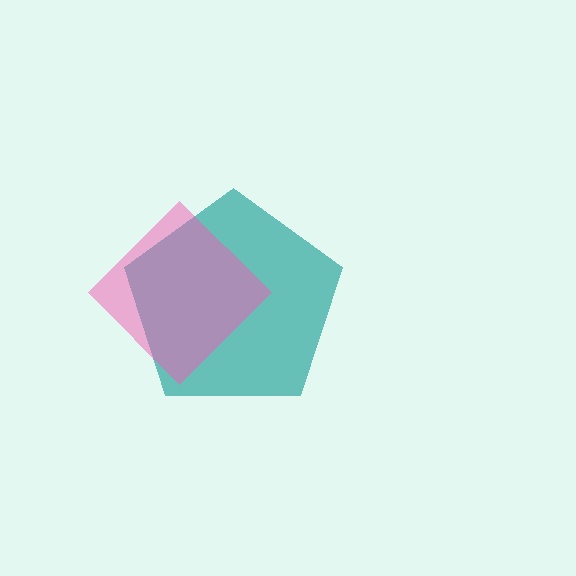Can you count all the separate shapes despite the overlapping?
Yes, there are 2 separate shapes.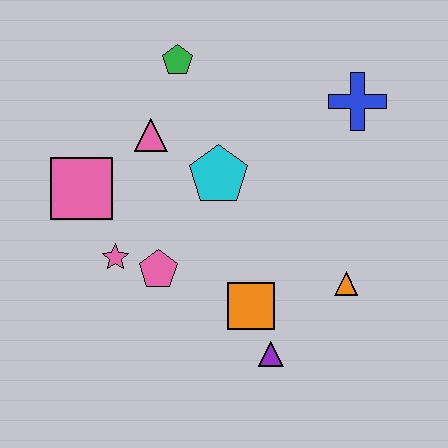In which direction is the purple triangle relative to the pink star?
The purple triangle is to the right of the pink star.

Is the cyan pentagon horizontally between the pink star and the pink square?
No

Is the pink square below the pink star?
No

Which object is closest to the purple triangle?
The orange square is closest to the purple triangle.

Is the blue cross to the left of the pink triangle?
No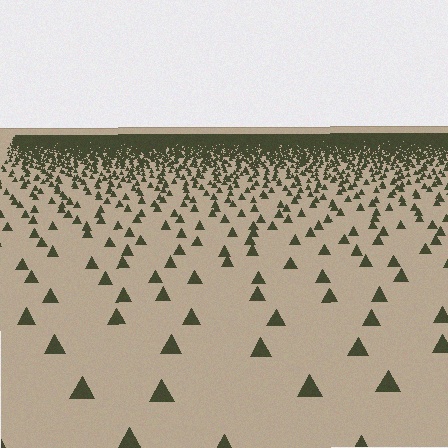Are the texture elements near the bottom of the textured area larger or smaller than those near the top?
Larger. Near the bottom, elements are closer to the viewer and appear at a bigger on-screen size.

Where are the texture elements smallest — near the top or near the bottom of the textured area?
Near the top.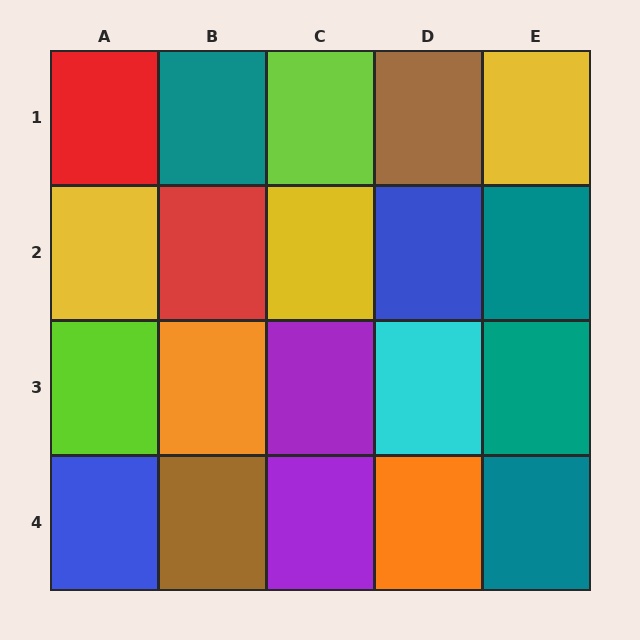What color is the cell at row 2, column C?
Yellow.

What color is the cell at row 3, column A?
Lime.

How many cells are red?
2 cells are red.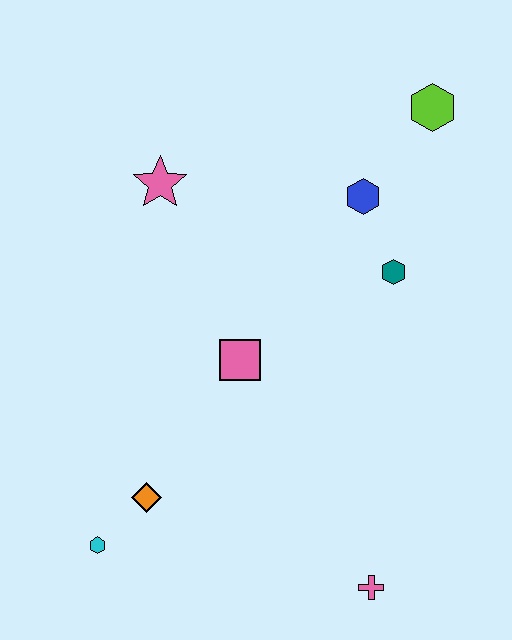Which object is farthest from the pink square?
The lime hexagon is farthest from the pink square.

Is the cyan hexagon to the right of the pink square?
No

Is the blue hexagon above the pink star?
No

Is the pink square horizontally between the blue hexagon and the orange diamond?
Yes